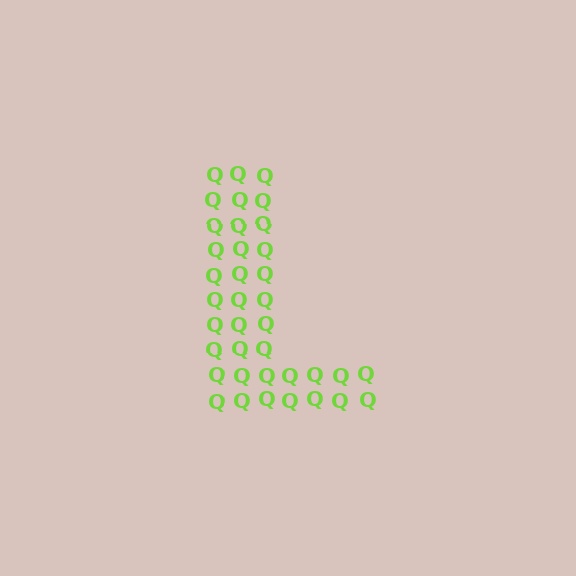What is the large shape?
The large shape is the letter L.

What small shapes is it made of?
It is made of small letter Q's.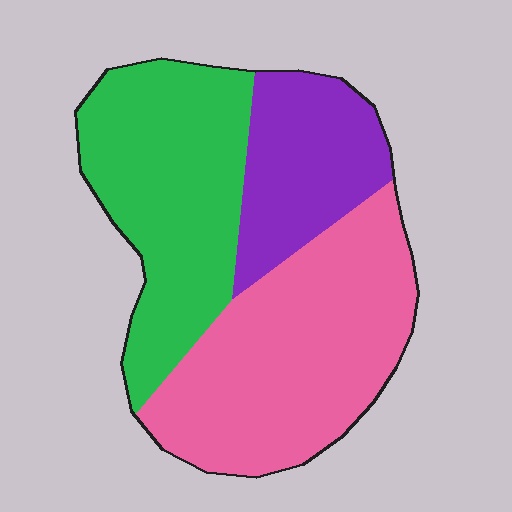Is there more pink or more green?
Pink.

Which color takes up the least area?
Purple, at roughly 20%.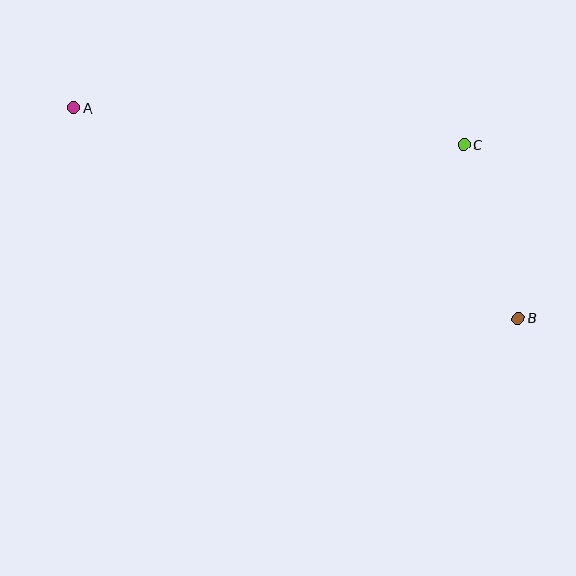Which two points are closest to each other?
Points B and C are closest to each other.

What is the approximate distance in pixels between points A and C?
The distance between A and C is approximately 392 pixels.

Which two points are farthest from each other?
Points A and B are farthest from each other.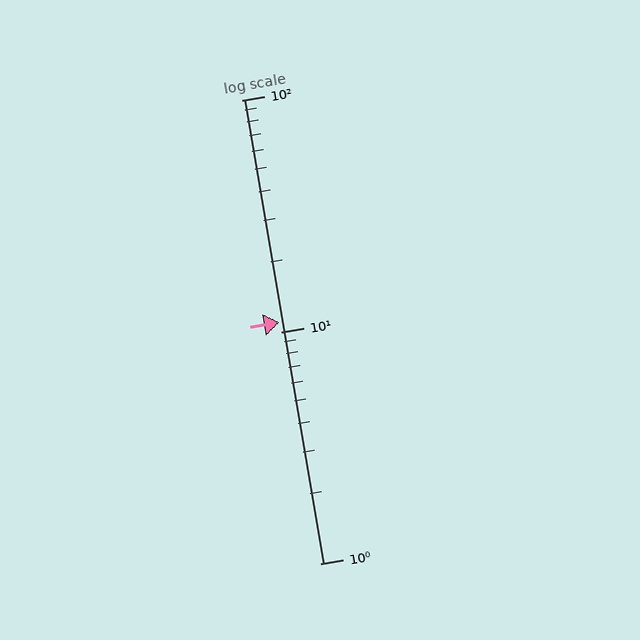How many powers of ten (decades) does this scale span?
The scale spans 2 decades, from 1 to 100.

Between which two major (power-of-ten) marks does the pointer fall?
The pointer is between 10 and 100.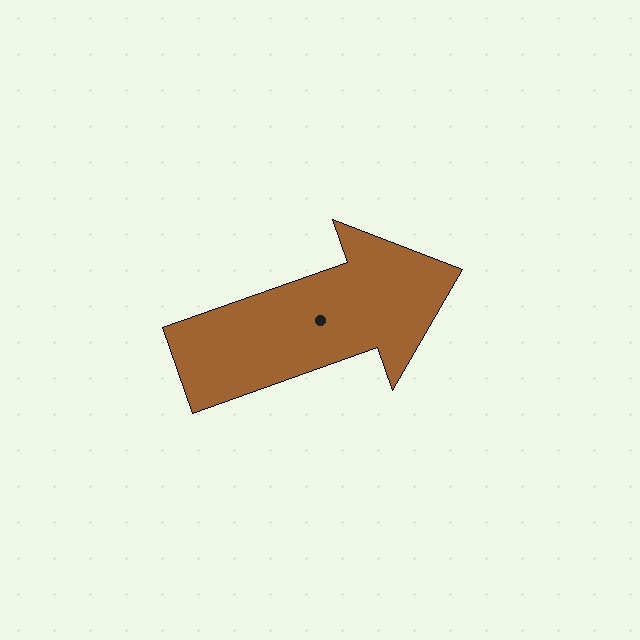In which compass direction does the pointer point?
East.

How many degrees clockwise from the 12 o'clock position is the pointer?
Approximately 70 degrees.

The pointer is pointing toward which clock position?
Roughly 2 o'clock.